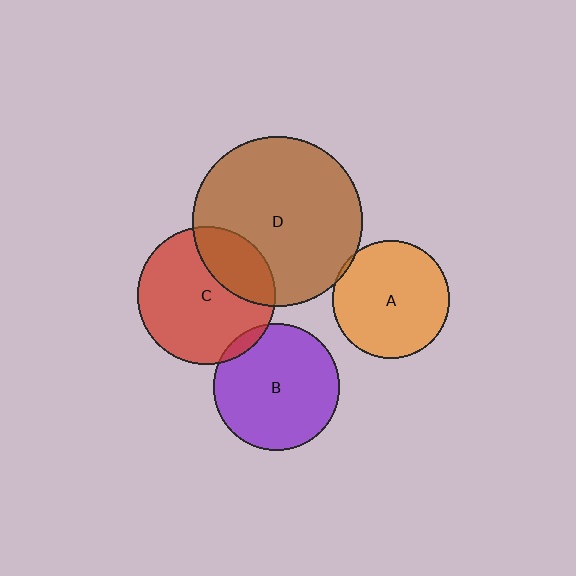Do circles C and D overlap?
Yes.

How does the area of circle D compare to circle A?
Approximately 2.1 times.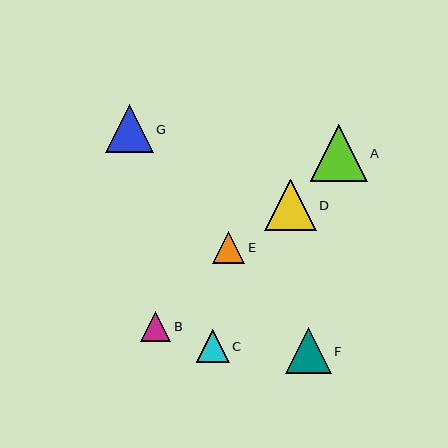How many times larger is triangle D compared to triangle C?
Triangle D is approximately 1.6 times the size of triangle C.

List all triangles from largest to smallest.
From largest to smallest: A, D, G, F, C, E, B.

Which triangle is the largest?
Triangle A is the largest with a size of approximately 57 pixels.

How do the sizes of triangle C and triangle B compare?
Triangle C and triangle B are approximately the same size.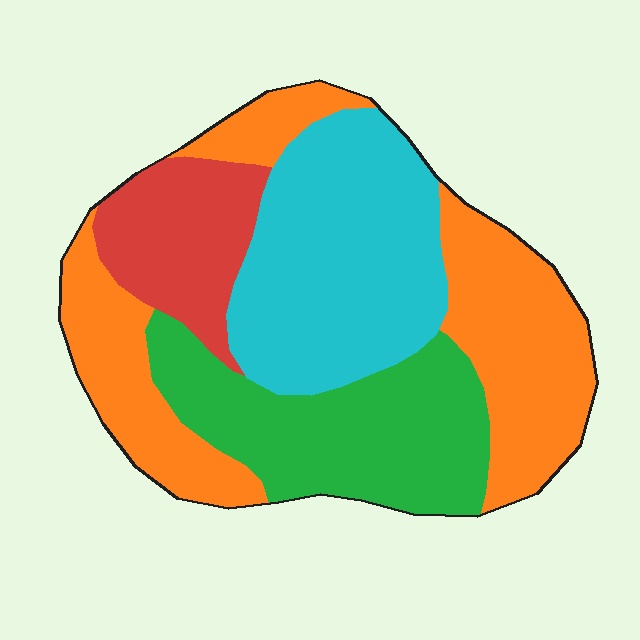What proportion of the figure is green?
Green takes up about one quarter (1/4) of the figure.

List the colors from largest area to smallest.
From largest to smallest: orange, cyan, green, red.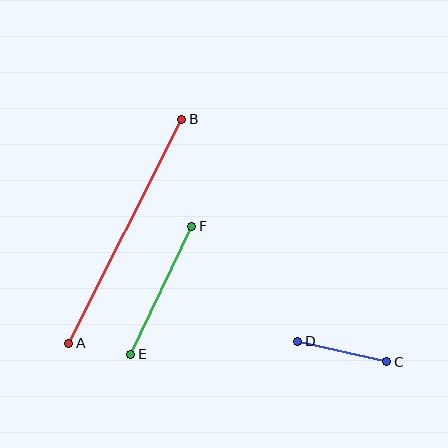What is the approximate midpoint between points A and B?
The midpoint is at approximately (125, 231) pixels.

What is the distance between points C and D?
The distance is approximately 92 pixels.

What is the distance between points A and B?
The distance is approximately 251 pixels.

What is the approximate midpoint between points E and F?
The midpoint is at approximately (161, 290) pixels.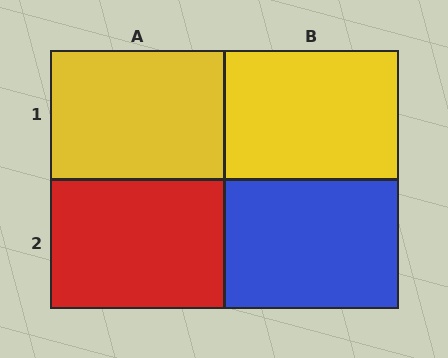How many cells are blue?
1 cell is blue.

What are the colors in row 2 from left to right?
Red, blue.